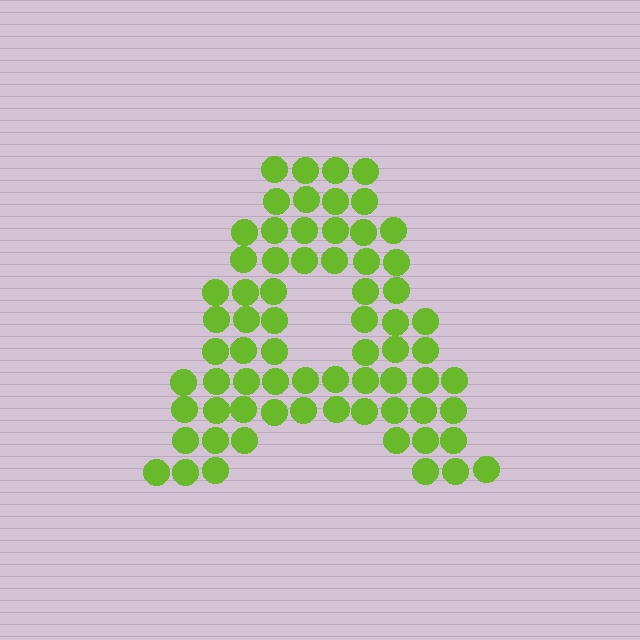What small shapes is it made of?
It is made of small circles.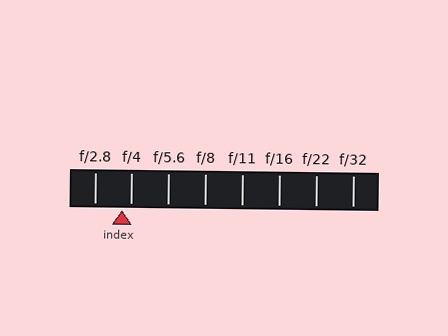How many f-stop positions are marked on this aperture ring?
There are 8 f-stop positions marked.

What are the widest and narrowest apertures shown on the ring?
The widest aperture shown is f/2.8 and the narrowest is f/32.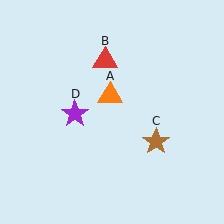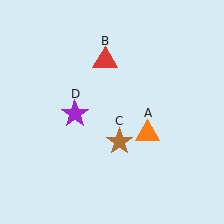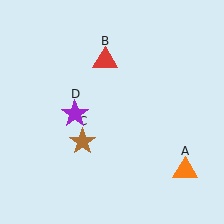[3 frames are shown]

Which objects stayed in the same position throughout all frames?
Red triangle (object B) and purple star (object D) remained stationary.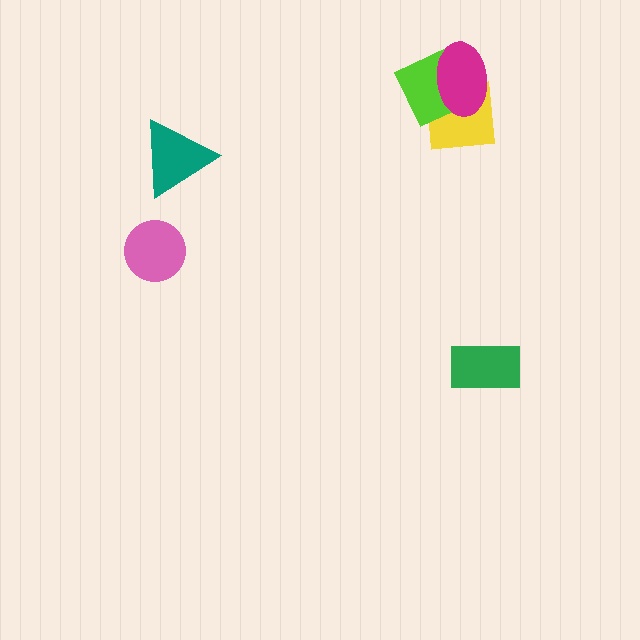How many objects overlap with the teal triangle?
0 objects overlap with the teal triangle.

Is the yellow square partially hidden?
Yes, it is partially covered by another shape.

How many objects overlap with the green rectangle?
0 objects overlap with the green rectangle.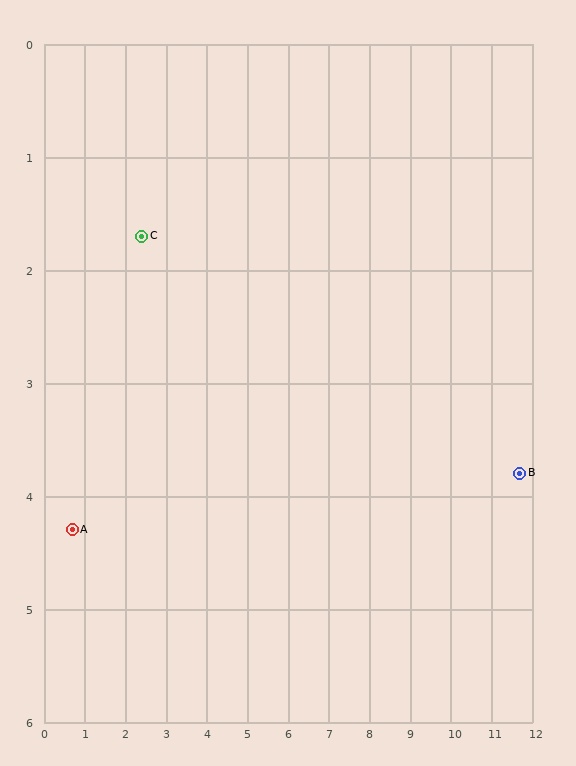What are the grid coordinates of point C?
Point C is at approximately (2.4, 1.7).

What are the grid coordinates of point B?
Point B is at approximately (11.7, 3.8).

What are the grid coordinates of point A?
Point A is at approximately (0.7, 4.3).